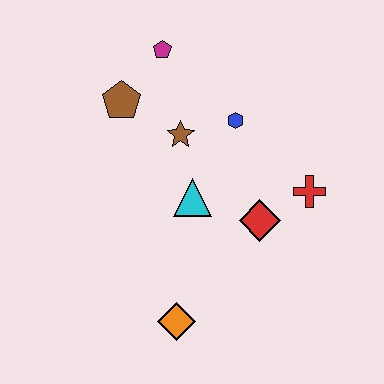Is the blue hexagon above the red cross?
Yes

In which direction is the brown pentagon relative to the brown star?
The brown pentagon is to the left of the brown star.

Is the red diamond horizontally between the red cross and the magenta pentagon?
Yes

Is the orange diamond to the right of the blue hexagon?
No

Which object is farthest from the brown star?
The orange diamond is farthest from the brown star.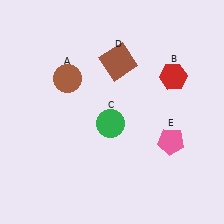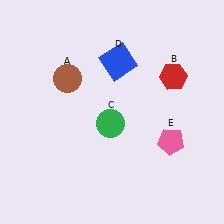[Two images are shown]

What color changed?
The square (D) changed from brown in Image 1 to blue in Image 2.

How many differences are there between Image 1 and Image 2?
There is 1 difference between the two images.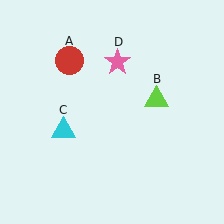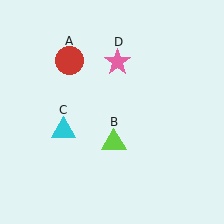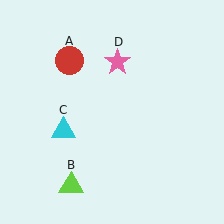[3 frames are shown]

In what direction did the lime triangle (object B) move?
The lime triangle (object B) moved down and to the left.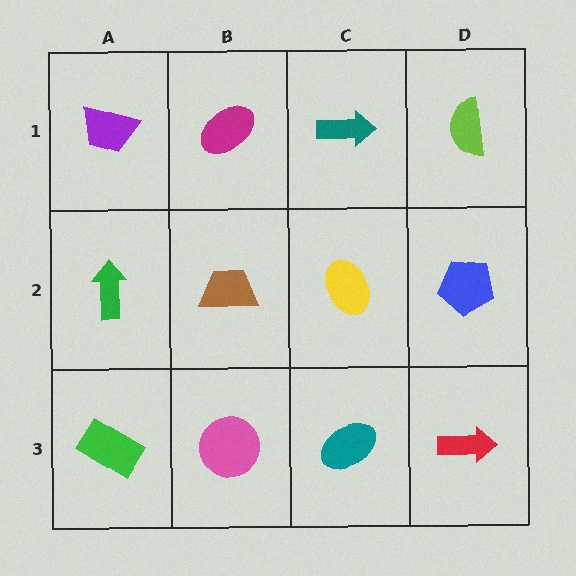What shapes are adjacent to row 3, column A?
A green arrow (row 2, column A), a pink circle (row 3, column B).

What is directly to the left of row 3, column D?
A teal ellipse.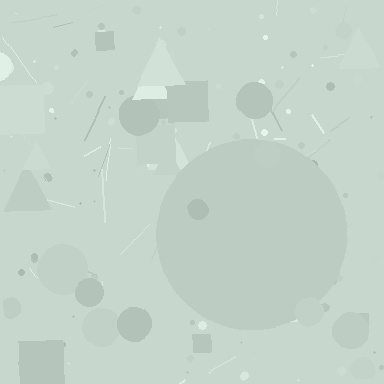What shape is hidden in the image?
A circle is hidden in the image.